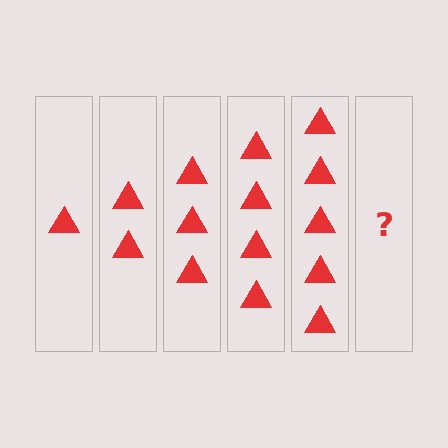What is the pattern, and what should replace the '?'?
The pattern is that each step adds one more triangle. The '?' should be 6 triangles.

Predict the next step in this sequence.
The next step is 6 triangles.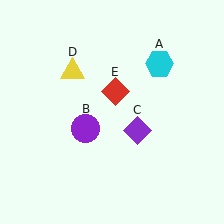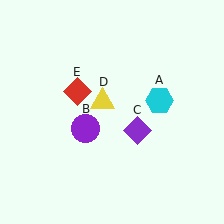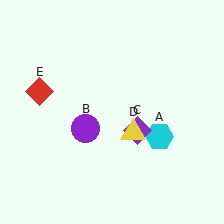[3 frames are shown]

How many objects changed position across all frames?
3 objects changed position: cyan hexagon (object A), yellow triangle (object D), red diamond (object E).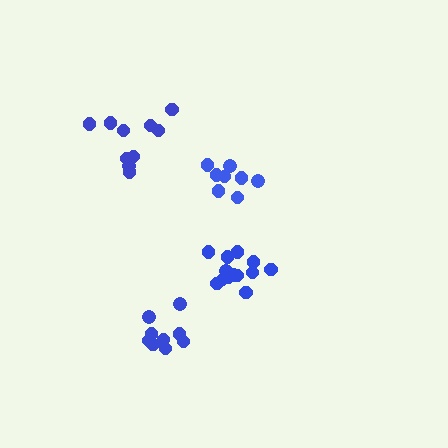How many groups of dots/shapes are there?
There are 4 groups.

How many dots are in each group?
Group 1: 9 dots, Group 2: 13 dots, Group 3: 10 dots, Group 4: 9 dots (41 total).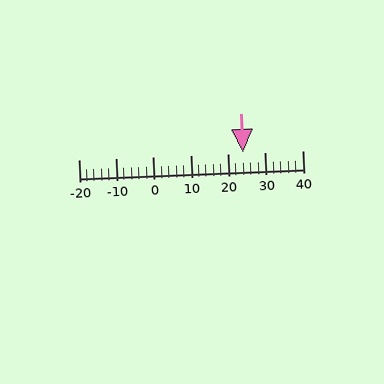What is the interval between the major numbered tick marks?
The major tick marks are spaced 10 units apart.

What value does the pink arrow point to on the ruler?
The pink arrow points to approximately 24.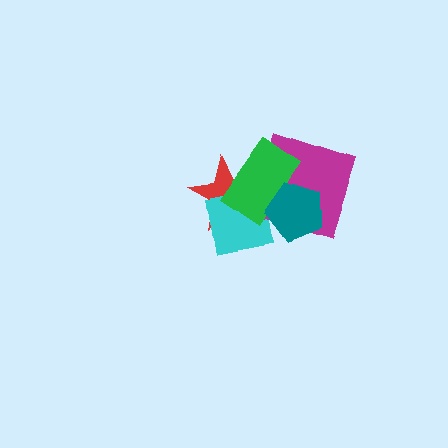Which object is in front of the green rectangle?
The teal pentagon is in front of the green rectangle.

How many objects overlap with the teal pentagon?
3 objects overlap with the teal pentagon.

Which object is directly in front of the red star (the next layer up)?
The cyan square is directly in front of the red star.